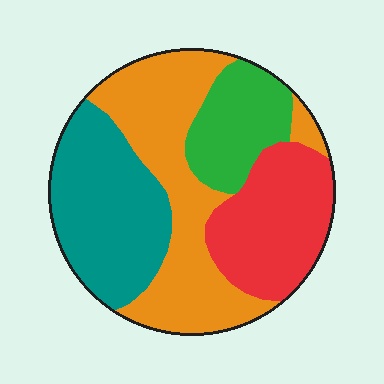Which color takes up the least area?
Green, at roughly 15%.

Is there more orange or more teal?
Orange.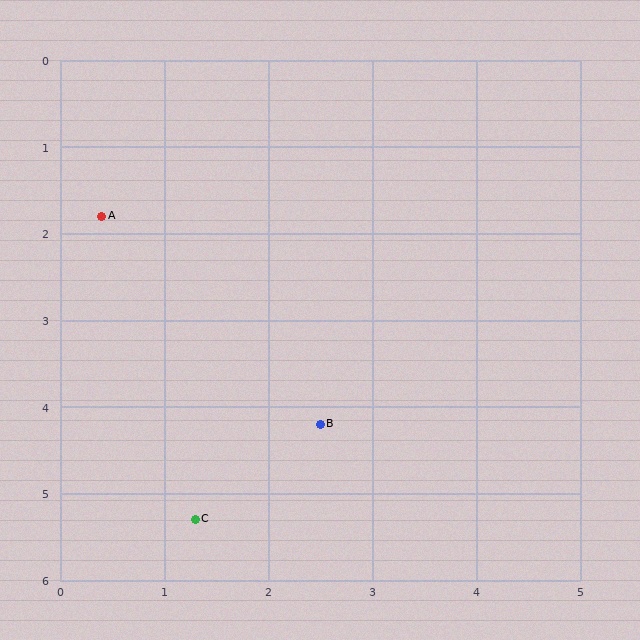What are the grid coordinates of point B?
Point B is at approximately (2.5, 4.2).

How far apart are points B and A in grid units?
Points B and A are about 3.2 grid units apart.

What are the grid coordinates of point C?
Point C is at approximately (1.3, 5.3).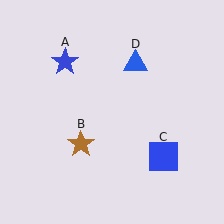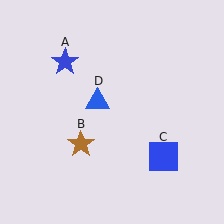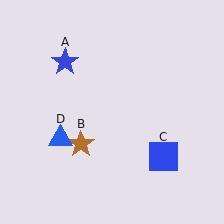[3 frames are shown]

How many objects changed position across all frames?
1 object changed position: blue triangle (object D).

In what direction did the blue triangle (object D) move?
The blue triangle (object D) moved down and to the left.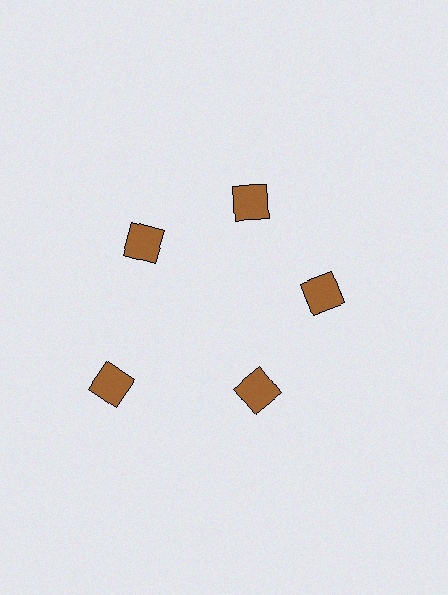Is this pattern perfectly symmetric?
No. The 5 brown diamonds are arranged in a ring, but one element near the 8 o'clock position is pushed outward from the center, breaking the 5-fold rotational symmetry.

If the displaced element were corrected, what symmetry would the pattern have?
It would have 5-fold rotational symmetry — the pattern would map onto itself every 72 degrees.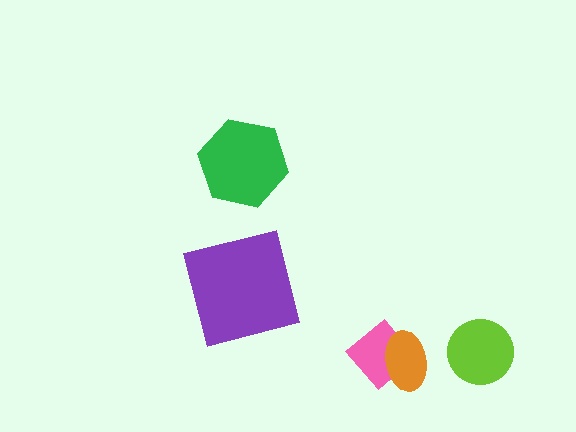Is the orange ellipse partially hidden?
No, no other shape covers it.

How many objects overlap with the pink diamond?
1 object overlaps with the pink diamond.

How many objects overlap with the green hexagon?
0 objects overlap with the green hexagon.